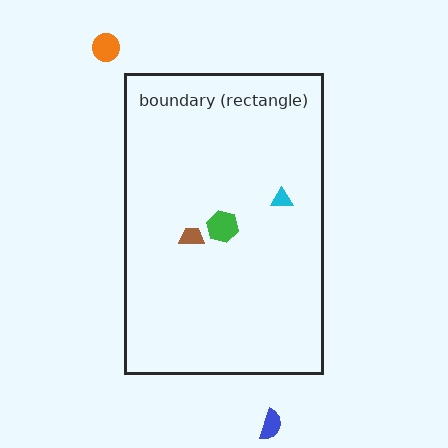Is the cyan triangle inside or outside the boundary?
Inside.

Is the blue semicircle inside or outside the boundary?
Outside.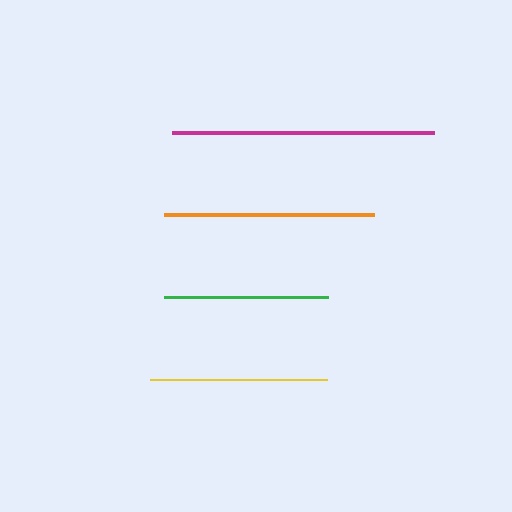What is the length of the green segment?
The green segment is approximately 164 pixels long.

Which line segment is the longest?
The magenta line is the longest at approximately 262 pixels.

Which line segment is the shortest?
The green line is the shortest at approximately 164 pixels.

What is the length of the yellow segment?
The yellow segment is approximately 177 pixels long.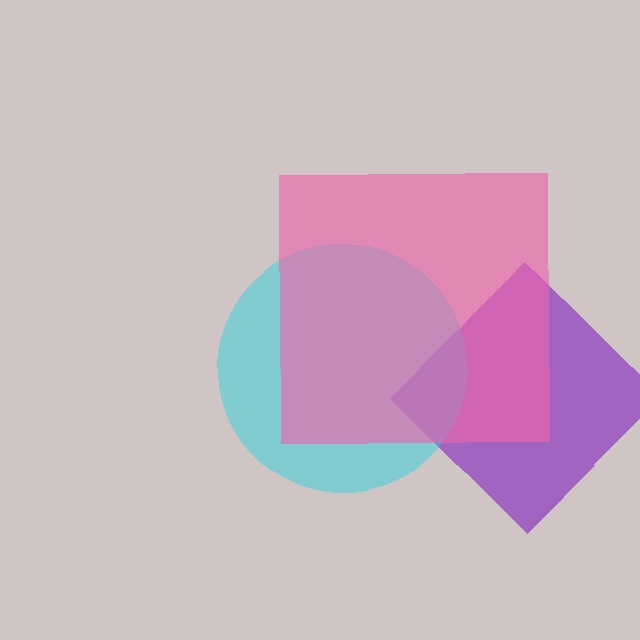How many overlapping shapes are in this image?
There are 3 overlapping shapes in the image.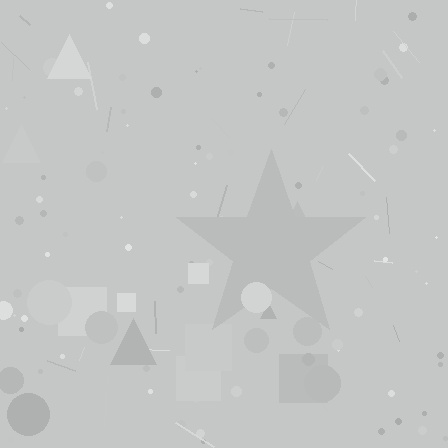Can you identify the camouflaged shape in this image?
The camouflaged shape is a star.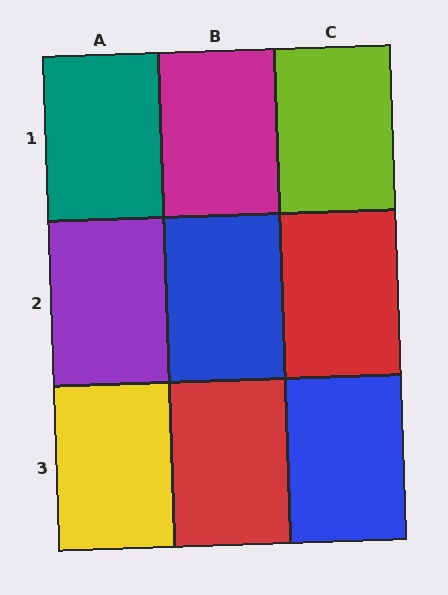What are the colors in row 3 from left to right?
Yellow, red, blue.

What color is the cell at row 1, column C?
Lime.